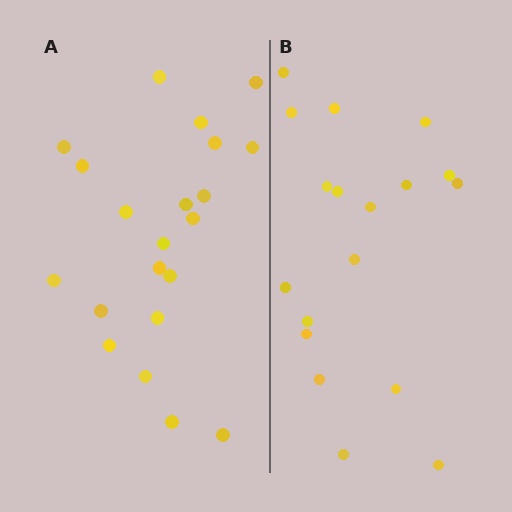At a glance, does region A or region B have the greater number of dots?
Region A (the left region) has more dots.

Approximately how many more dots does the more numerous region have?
Region A has just a few more — roughly 2 or 3 more dots than region B.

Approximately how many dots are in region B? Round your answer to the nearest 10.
About 20 dots. (The exact count is 18, which rounds to 20.)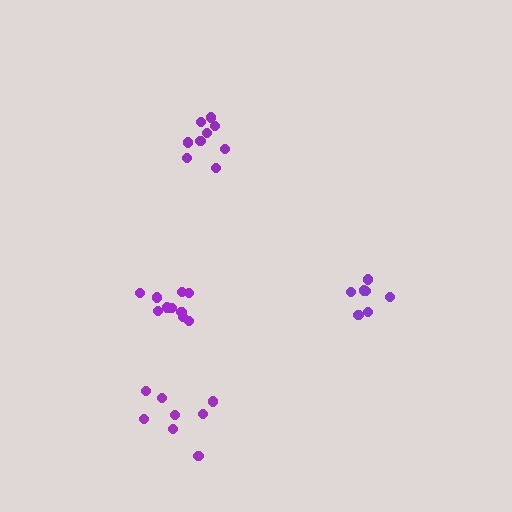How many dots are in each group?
Group 1: 10 dots, Group 2: 8 dots, Group 3: 9 dots, Group 4: 8 dots (35 total).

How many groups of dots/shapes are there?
There are 4 groups.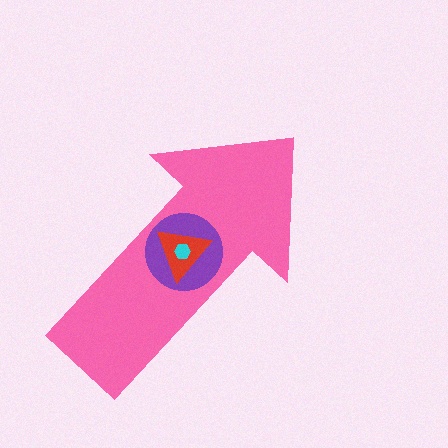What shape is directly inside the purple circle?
The red triangle.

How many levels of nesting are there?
4.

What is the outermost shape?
The pink arrow.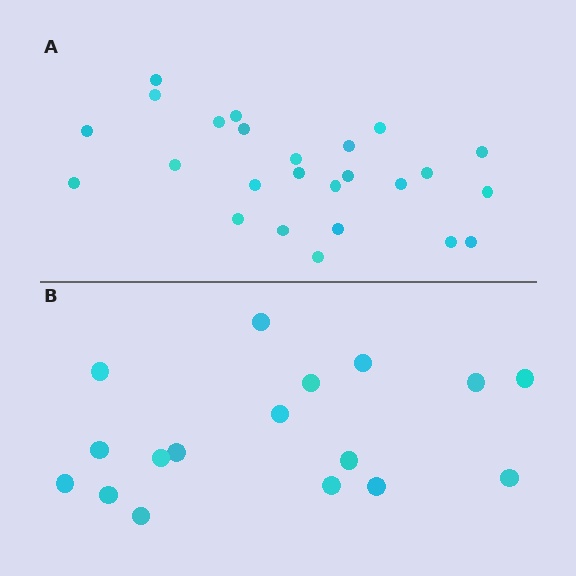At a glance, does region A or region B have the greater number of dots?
Region A (the top region) has more dots.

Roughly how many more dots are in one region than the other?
Region A has roughly 8 or so more dots than region B.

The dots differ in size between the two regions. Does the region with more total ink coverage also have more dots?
No. Region B has more total ink coverage because its dots are larger, but region A actually contains more individual dots. Total area can be misleading — the number of items is what matters here.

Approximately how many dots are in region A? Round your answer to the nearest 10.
About 20 dots. (The exact count is 25, which rounds to 20.)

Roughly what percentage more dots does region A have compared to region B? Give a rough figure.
About 45% more.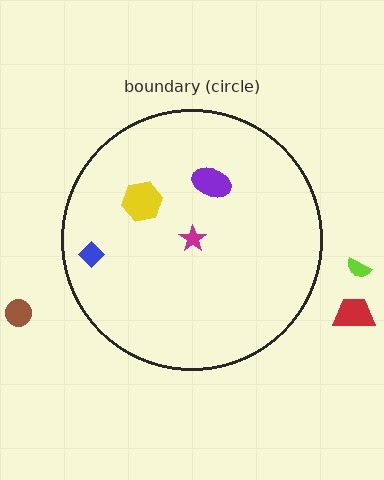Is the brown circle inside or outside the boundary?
Outside.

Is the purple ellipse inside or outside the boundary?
Inside.